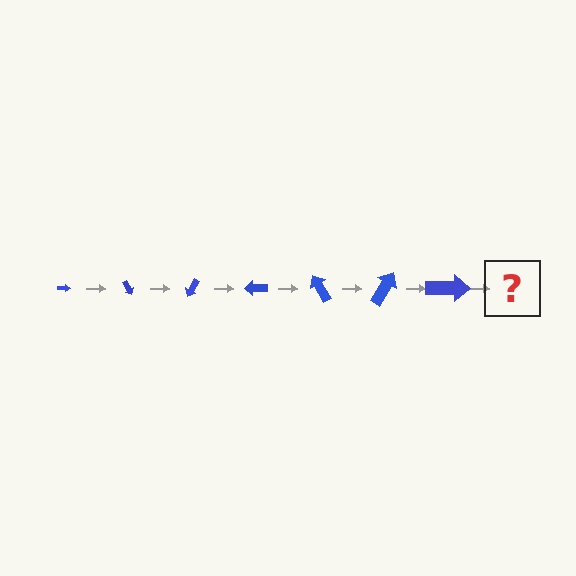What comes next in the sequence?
The next element should be an arrow, larger than the previous one and rotated 420 degrees from the start.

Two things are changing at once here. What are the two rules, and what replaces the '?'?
The two rules are that the arrow grows larger each step and it rotates 60 degrees each step. The '?' should be an arrow, larger than the previous one and rotated 420 degrees from the start.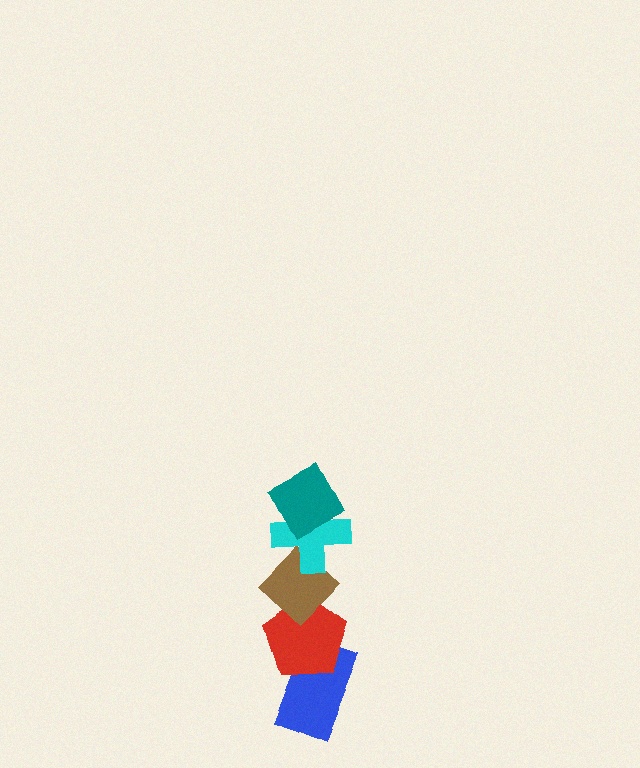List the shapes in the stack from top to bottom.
From top to bottom: the teal diamond, the cyan cross, the brown diamond, the red pentagon, the blue rectangle.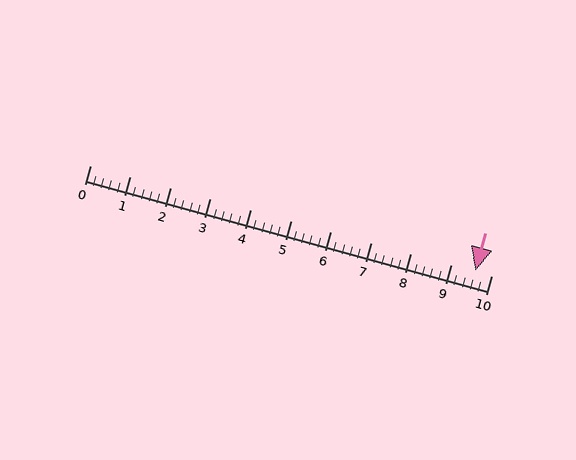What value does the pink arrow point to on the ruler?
The pink arrow points to approximately 9.6.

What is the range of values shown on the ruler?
The ruler shows values from 0 to 10.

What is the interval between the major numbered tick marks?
The major tick marks are spaced 1 units apart.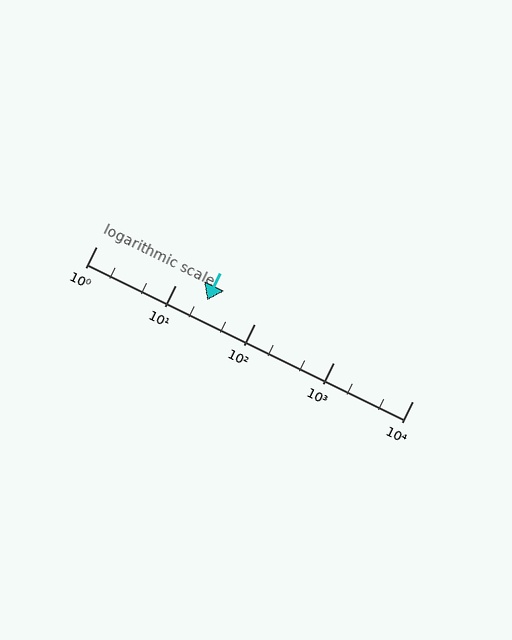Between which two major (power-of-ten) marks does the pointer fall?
The pointer is between 10 and 100.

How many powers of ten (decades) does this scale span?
The scale spans 4 decades, from 1 to 10000.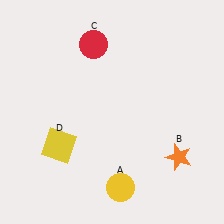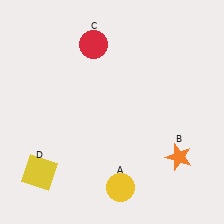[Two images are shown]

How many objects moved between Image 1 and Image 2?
1 object moved between the two images.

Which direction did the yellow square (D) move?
The yellow square (D) moved down.